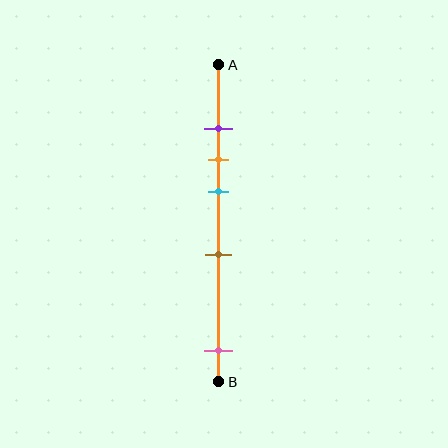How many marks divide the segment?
There are 5 marks dividing the segment.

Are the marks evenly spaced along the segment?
No, the marks are not evenly spaced.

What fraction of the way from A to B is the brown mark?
The brown mark is approximately 60% (0.6) of the way from A to B.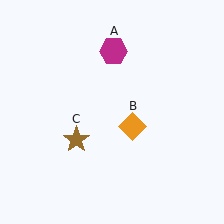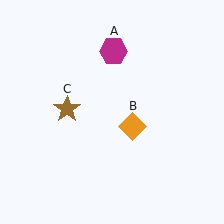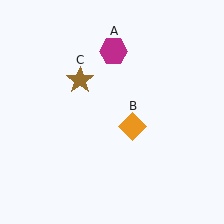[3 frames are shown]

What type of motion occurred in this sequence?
The brown star (object C) rotated clockwise around the center of the scene.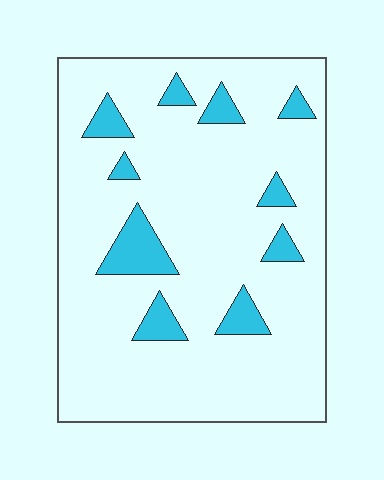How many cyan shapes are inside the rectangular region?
10.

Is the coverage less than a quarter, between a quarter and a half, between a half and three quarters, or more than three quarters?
Less than a quarter.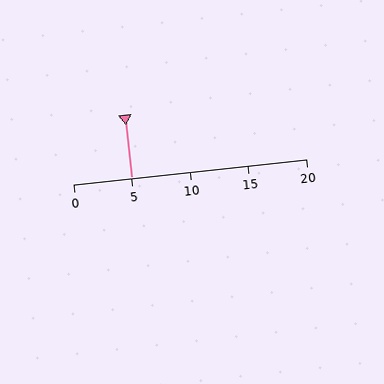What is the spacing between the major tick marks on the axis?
The major ticks are spaced 5 apart.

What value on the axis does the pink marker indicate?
The marker indicates approximately 5.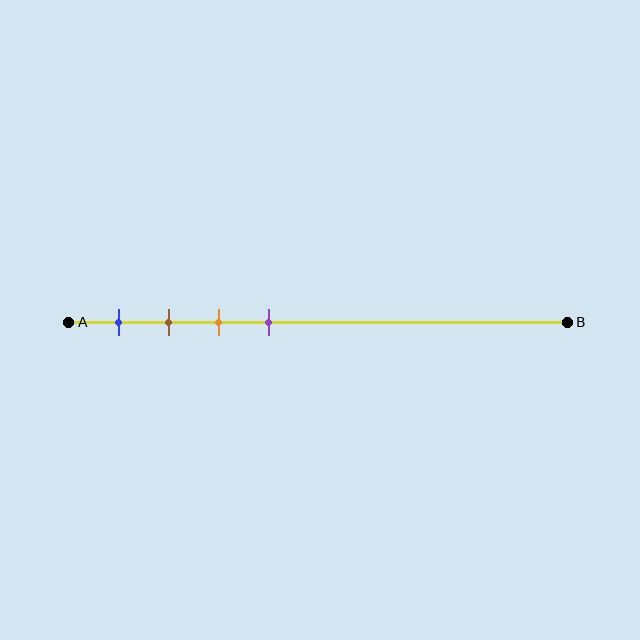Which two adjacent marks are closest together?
The brown and orange marks are the closest adjacent pair.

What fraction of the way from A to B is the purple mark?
The purple mark is approximately 40% (0.4) of the way from A to B.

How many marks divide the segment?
There are 4 marks dividing the segment.